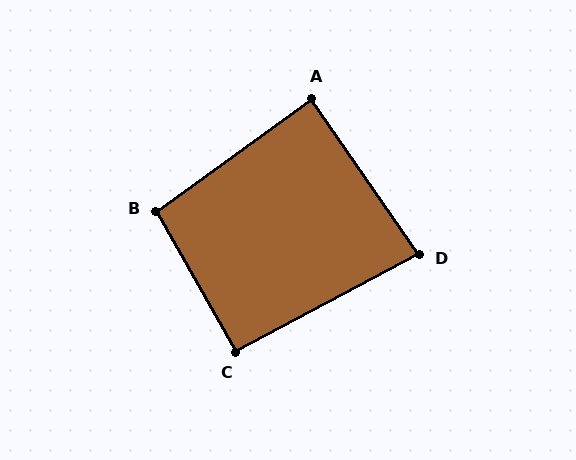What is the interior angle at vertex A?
Approximately 89 degrees (approximately right).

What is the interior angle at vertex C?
Approximately 91 degrees (approximately right).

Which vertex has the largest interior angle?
B, at approximately 96 degrees.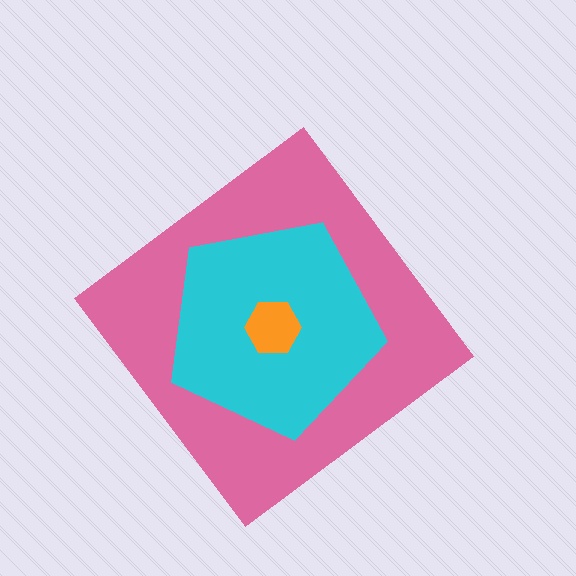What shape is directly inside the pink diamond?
The cyan pentagon.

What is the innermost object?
The orange hexagon.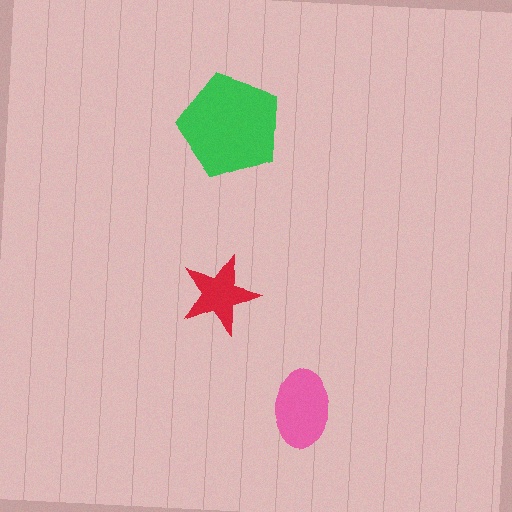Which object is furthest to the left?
The red star is leftmost.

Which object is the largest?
The green pentagon.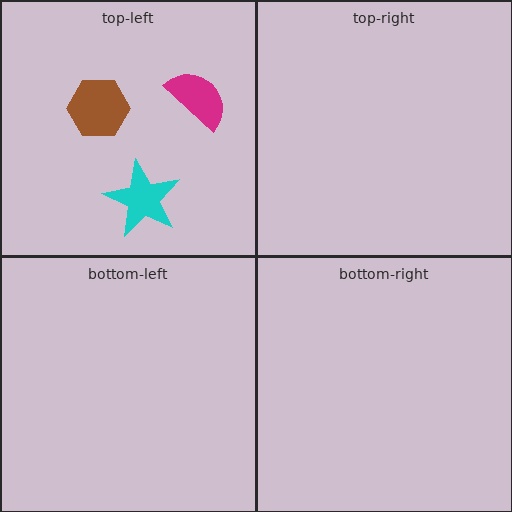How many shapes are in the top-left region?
3.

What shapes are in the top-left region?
The brown hexagon, the cyan star, the magenta semicircle.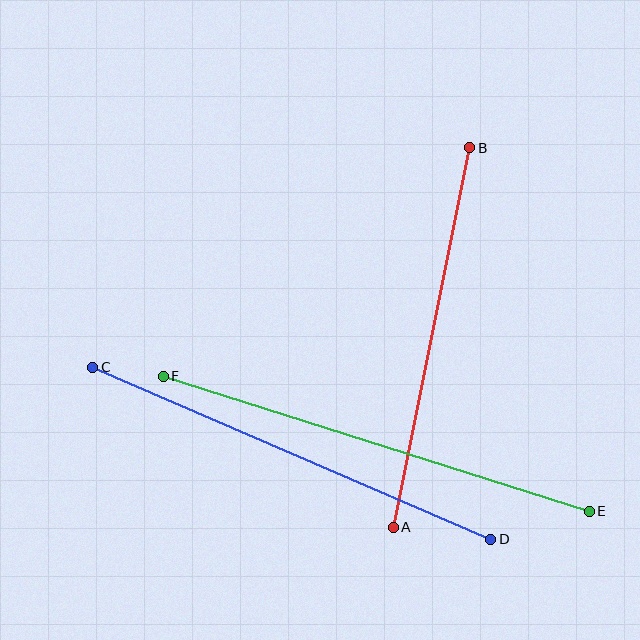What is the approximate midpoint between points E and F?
The midpoint is at approximately (376, 444) pixels.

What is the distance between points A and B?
The distance is approximately 387 pixels.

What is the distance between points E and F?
The distance is approximately 447 pixels.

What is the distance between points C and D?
The distance is approximately 434 pixels.